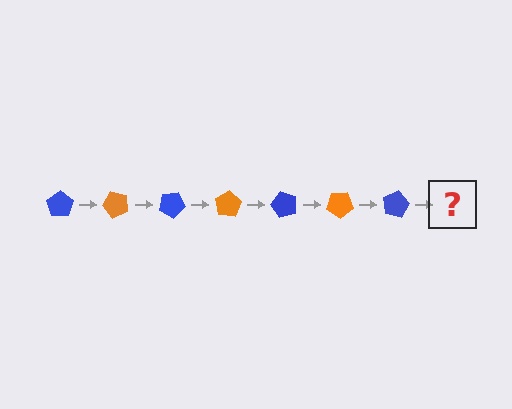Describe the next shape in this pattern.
It should be an orange pentagon, rotated 350 degrees from the start.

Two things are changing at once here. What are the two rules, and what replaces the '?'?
The two rules are that it rotates 50 degrees each step and the color cycles through blue and orange. The '?' should be an orange pentagon, rotated 350 degrees from the start.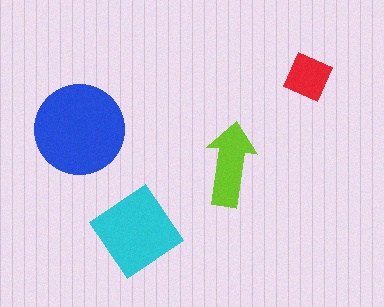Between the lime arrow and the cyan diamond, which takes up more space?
The cyan diamond.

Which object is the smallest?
The red diamond.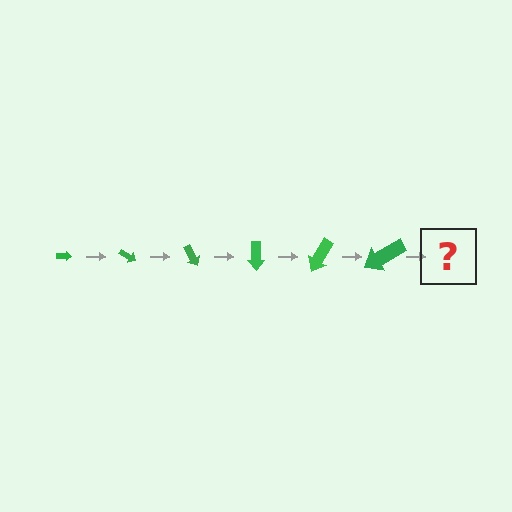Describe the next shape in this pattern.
It should be an arrow, larger than the previous one and rotated 180 degrees from the start.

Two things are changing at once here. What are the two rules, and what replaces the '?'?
The two rules are that the arrow grows larger each step and it rotates 30 degrees each step. The '?' should be an arrow, larger than the previous one and rotated 180 degrees from the start.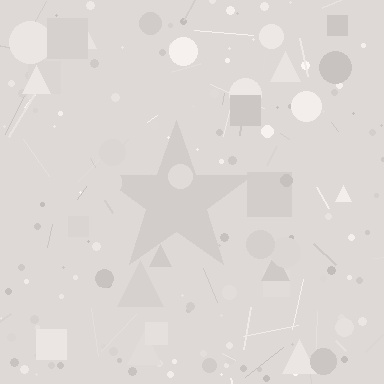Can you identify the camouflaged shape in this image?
The camouflaged shape is a star.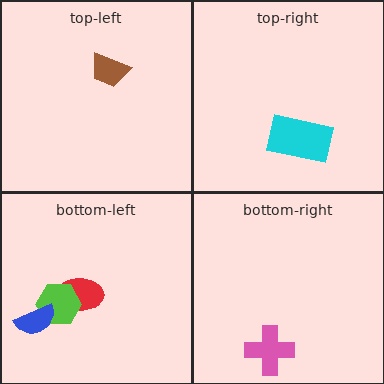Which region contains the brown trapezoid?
The top-left region.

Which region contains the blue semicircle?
The bottom-left region.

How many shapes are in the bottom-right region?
1.